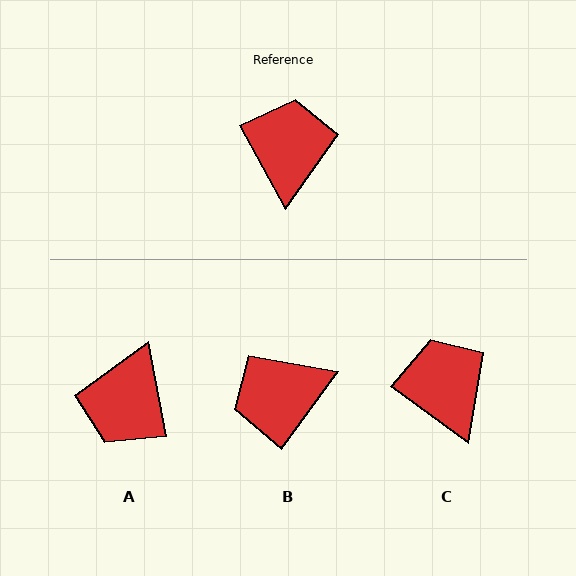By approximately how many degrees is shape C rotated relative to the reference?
Approximately 25 degrees counter-clockwise.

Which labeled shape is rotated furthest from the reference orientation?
A, about 162 degrees away.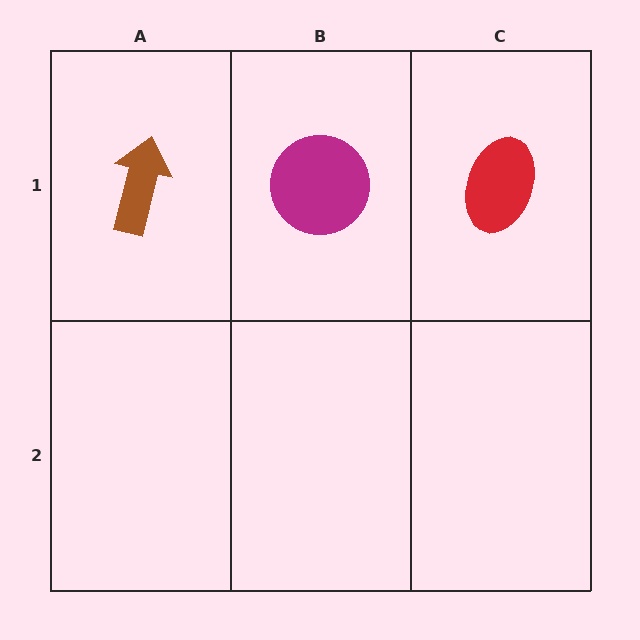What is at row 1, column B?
A magenta circle.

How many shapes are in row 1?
3 shapes.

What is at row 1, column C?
A red ellipse.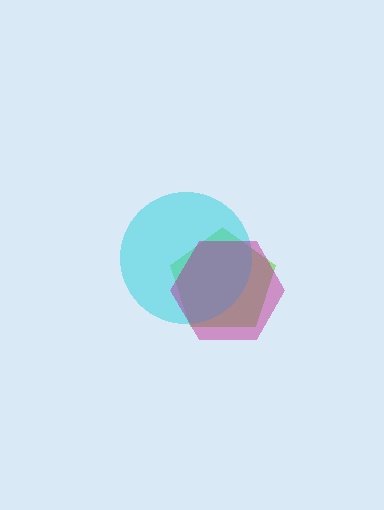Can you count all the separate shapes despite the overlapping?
Yes, there are 3 separate shapes.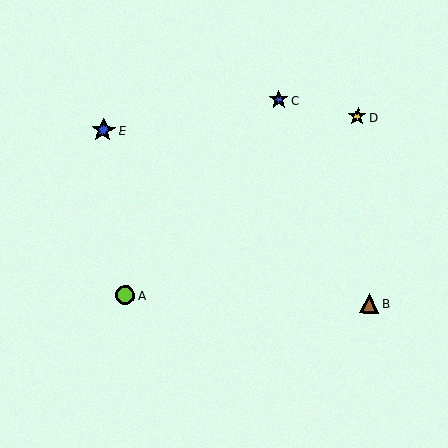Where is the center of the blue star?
The center of the blue star is at (103, 130).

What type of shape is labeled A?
Shape A is a lime circle.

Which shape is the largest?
The blue star (labeled E) is the largest.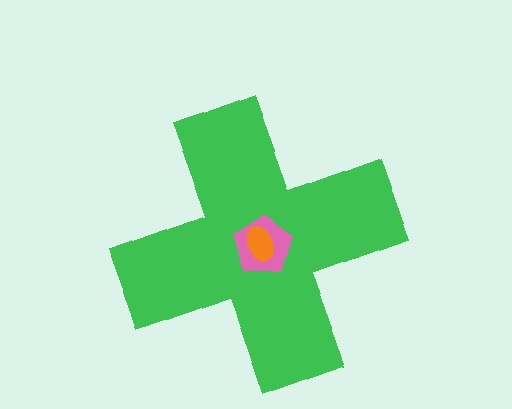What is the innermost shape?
The orange ellipse.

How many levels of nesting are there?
3.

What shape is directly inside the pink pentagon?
The orange ellipse.